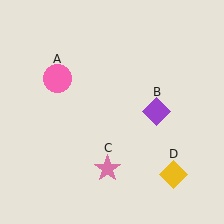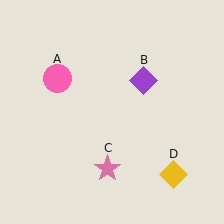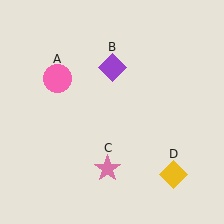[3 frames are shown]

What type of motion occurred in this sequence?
The purple diamond (object B) rotated counterclockwise around the center of the scene.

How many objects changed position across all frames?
1 object changed position: purple diamond (object B).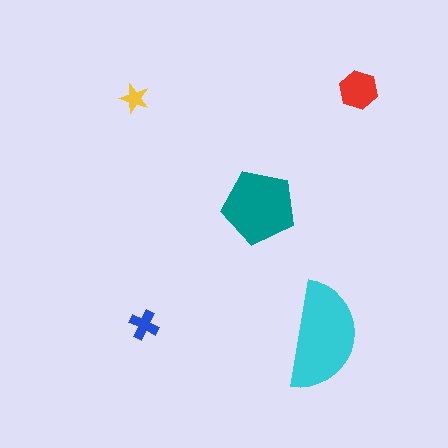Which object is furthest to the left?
The yellow star is leftmost.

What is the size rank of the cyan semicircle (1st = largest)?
1st.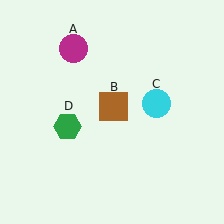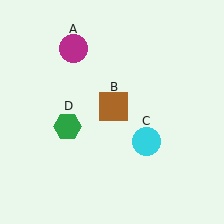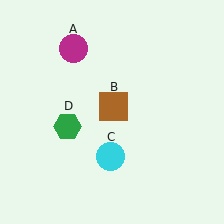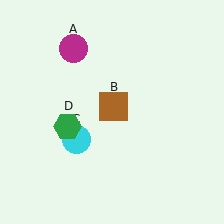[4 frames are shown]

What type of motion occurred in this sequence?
The cyan circle (object C) rotated clockwise around the center of the scene.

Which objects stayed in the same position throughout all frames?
Magenta circle (object A) and brown square (object B) and green hexagon (object D) remained stationary.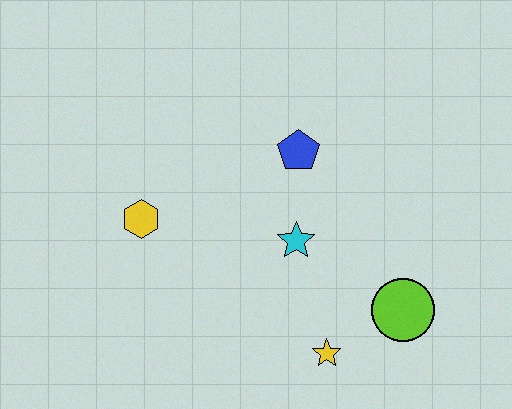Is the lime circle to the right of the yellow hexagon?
Yes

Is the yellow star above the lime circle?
No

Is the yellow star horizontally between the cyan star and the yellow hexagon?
No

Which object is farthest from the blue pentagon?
The yellow star is farthest from the blue pentagon.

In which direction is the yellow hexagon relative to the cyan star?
The yellow hexagon is to the left of the cyan star.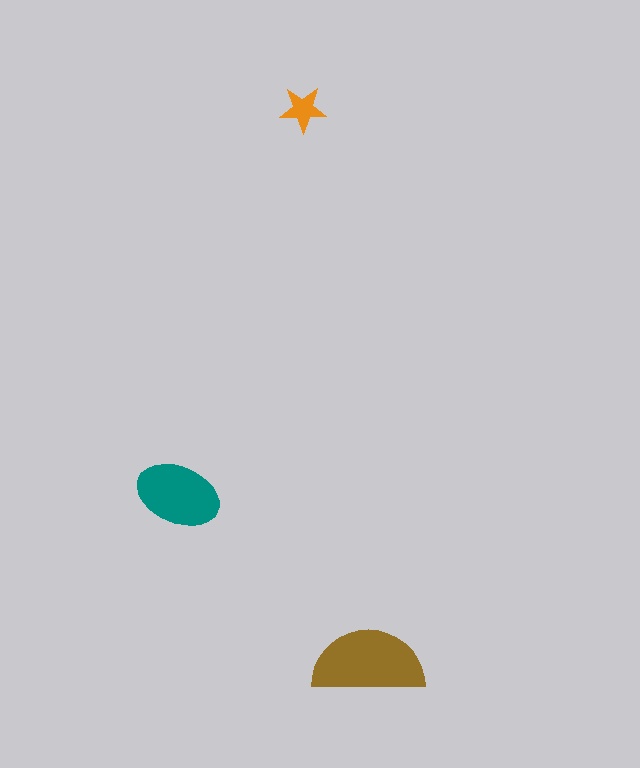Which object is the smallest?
The orange star.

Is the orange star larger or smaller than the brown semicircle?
Smaller.